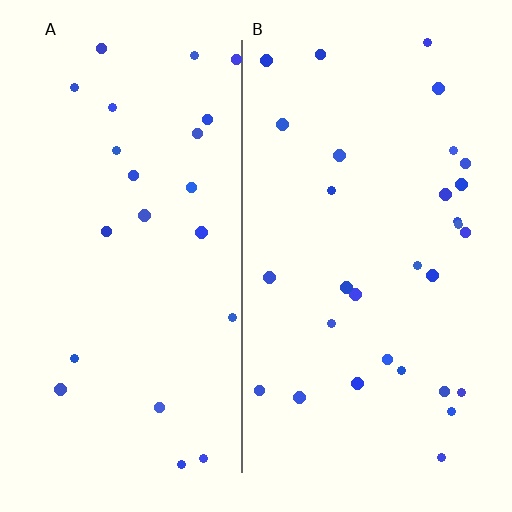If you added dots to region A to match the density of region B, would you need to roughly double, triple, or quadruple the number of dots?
Approximately double.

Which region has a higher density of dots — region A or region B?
B (the right).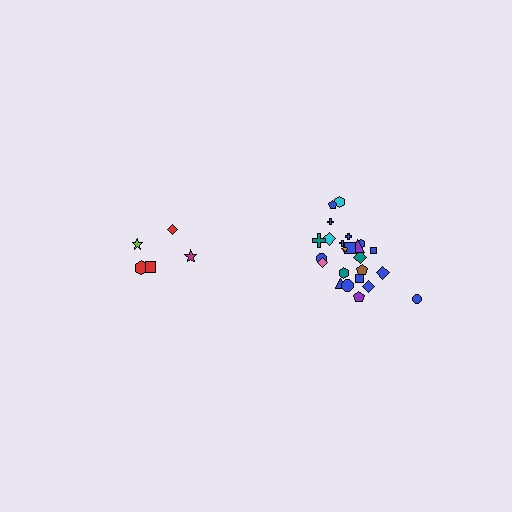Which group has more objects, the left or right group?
The right group.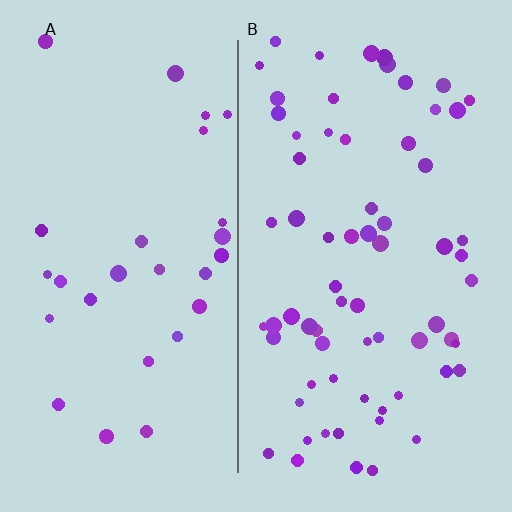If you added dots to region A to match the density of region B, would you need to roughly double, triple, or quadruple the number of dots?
Approximately double.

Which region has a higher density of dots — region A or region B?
B (the right).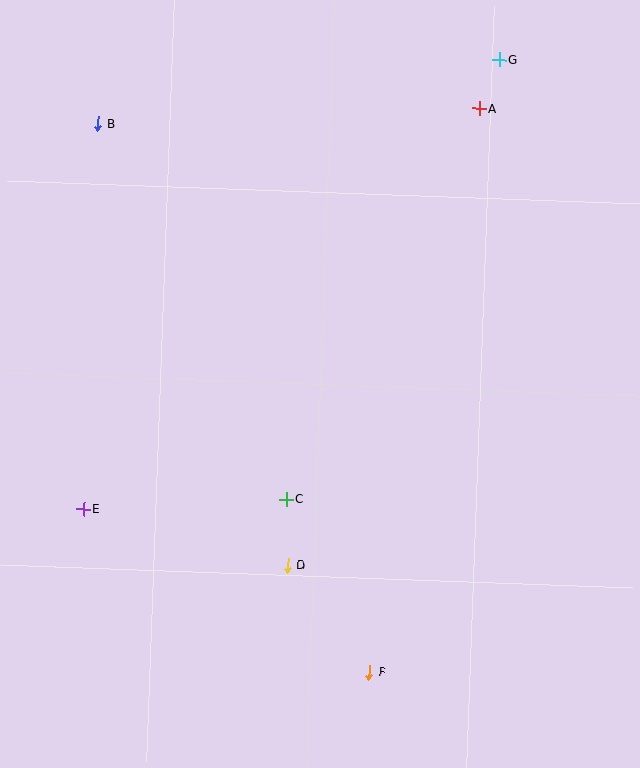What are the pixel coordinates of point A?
Point A is at (479, 108).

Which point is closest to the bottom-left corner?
Point E is closest to the bottom-left corner.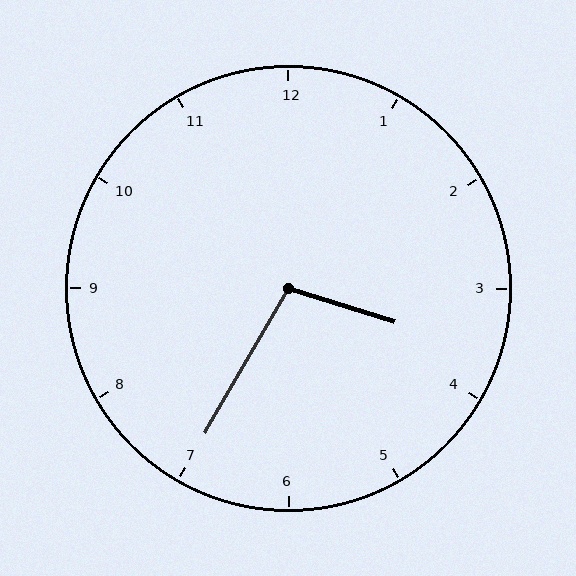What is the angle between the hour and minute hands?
Approximately 102 degrees.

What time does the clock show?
3:35.